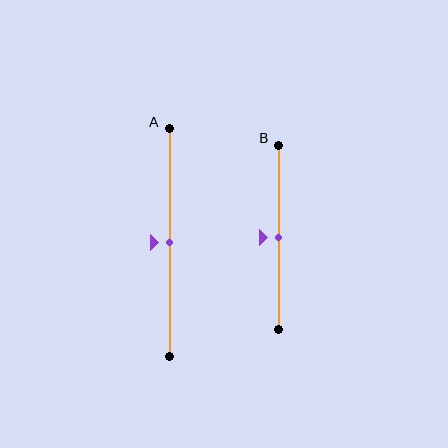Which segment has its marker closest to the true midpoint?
Segment A has its marker closest to the true midpoint.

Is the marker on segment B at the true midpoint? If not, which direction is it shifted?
Yes, the marker on segment B is at the true midpoint.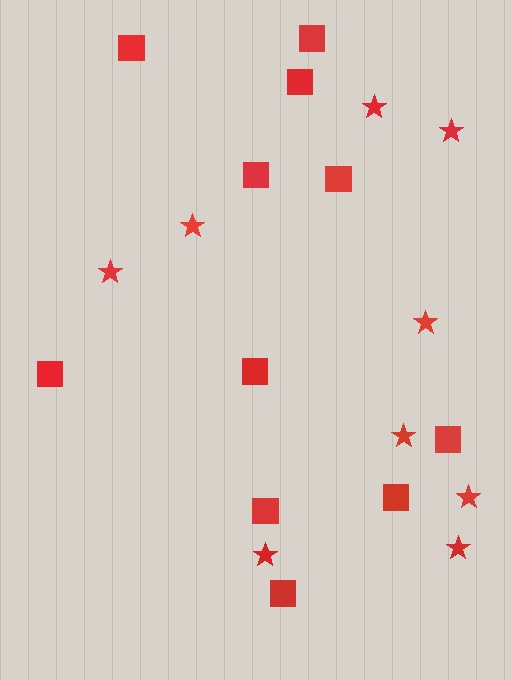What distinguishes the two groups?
There are 2 groups: one group of squares (11) and one group of stars (9).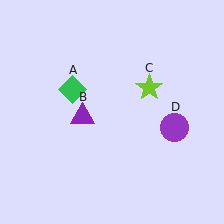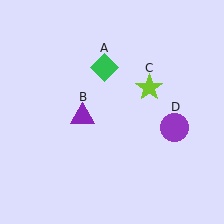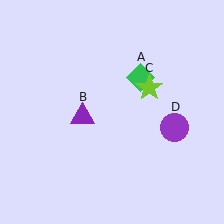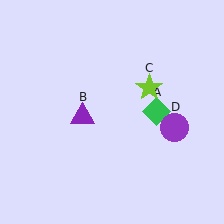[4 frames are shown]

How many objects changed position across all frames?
1 object changed position: green diamond (object A).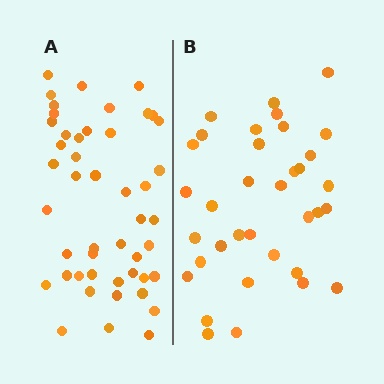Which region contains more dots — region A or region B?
Region A (the left region) has more dots.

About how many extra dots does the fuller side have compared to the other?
Region A has roughly 12 or so more dots than region B.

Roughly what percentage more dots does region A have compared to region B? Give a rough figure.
About 35% more.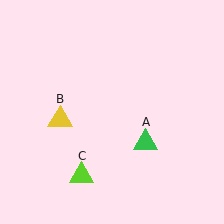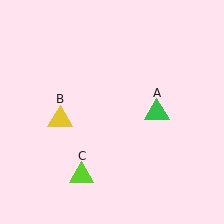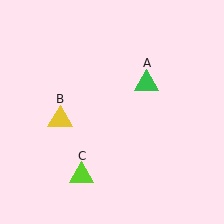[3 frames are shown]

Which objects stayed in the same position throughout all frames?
Yellow triangle (object B) and lime triangle (object C) remained stationary.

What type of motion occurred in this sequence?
The green triangle (object A) rotated counterclockwise around the center of the scene.